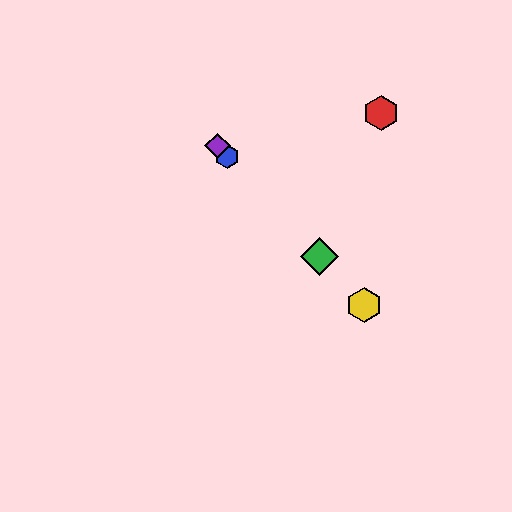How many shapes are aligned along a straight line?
4 shapes (the blue hexagon, the green diamond, the yellow hexagon, the purple diamond) are aligned along a straight line.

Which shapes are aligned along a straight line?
The blue hexagon, the green diamond, the yellow hexagon, the purple diamond are aligned along a straight line.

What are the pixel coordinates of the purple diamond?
The purple diamond is at (217, 146).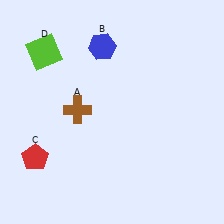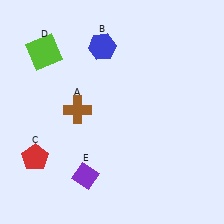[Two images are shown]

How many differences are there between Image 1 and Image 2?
There is 1 difference between the two images.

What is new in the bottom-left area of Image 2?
A purple diamond (E) was added in the bottom-left area of Image 2.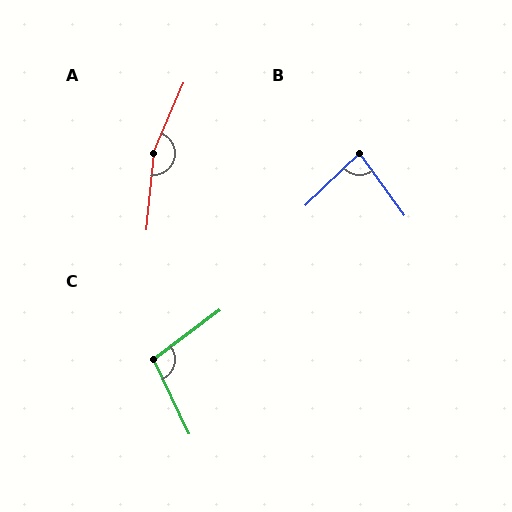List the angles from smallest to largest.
B (82°), C (101°), A (163°).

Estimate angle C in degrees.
Approximately 101 degrees.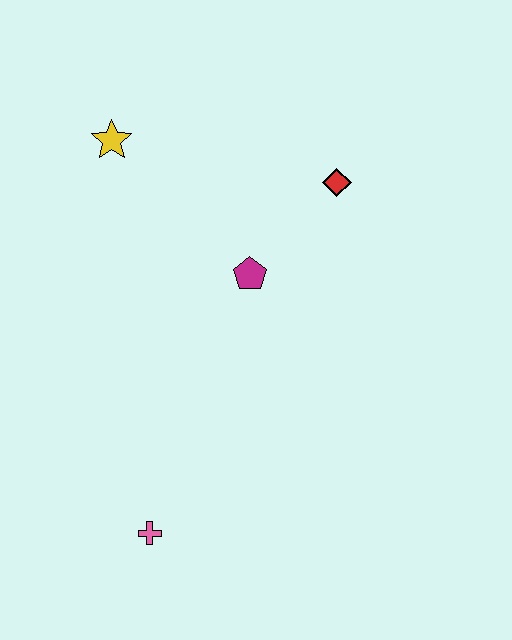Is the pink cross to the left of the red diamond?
Yes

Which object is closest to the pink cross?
The magenta pentagon is closest to the pink cross.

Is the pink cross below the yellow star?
Yes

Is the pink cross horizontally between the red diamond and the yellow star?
Yes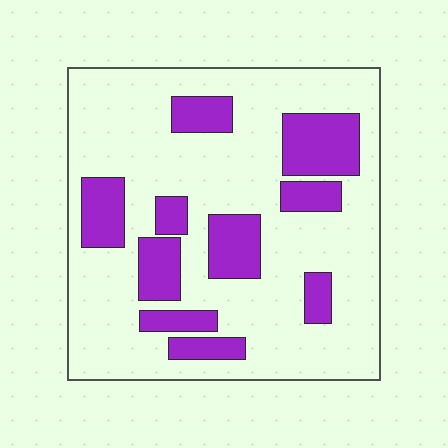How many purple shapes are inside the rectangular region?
10.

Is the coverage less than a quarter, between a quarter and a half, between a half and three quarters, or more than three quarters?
Between a quarter and a half.